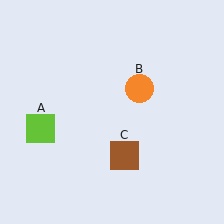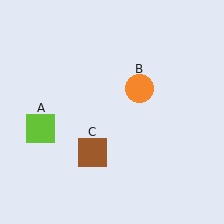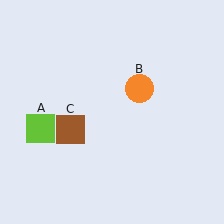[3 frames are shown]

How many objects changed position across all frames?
1 object changed position: brown square (object C).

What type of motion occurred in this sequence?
The brown square (object C) rotated clockwise around the center of the scene.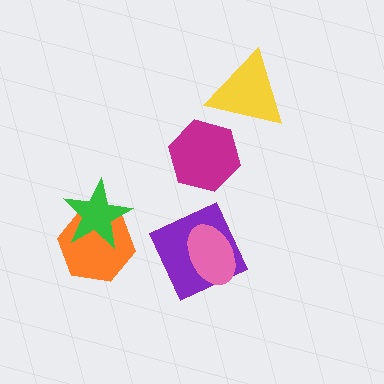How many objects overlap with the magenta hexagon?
0 objects overlap with the magenta hexagon.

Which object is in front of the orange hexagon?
The green star is in front of the orange hexagon.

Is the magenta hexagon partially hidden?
No, no other shape covers it.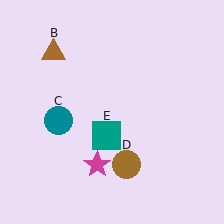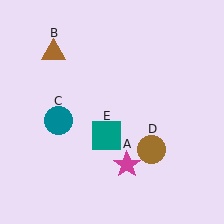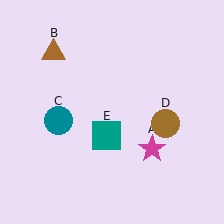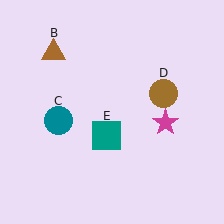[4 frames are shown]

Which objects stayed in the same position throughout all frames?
Brown triangle (object B) and teal circle (object C) and teal square (object E) remained stationary.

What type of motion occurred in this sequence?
The magenta star (object A), brown circle (object D) rotated counterclockwise around the center of the scene.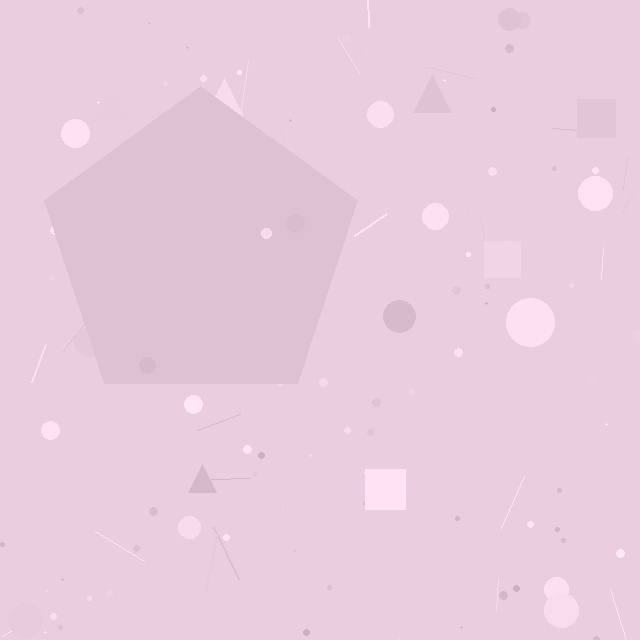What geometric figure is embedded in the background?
A pentagon is embedded in the background.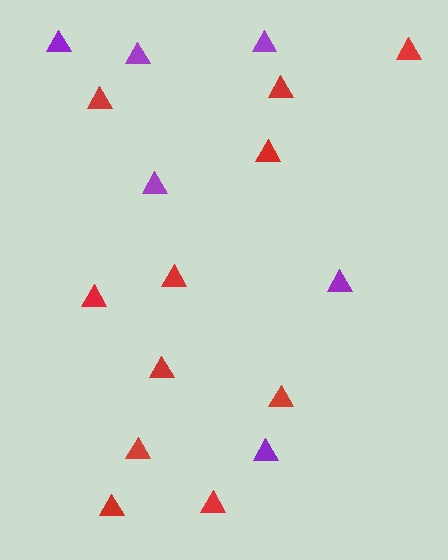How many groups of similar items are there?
There are 2 groups: one group of red triangles (11) and one group of purple triangles (6).